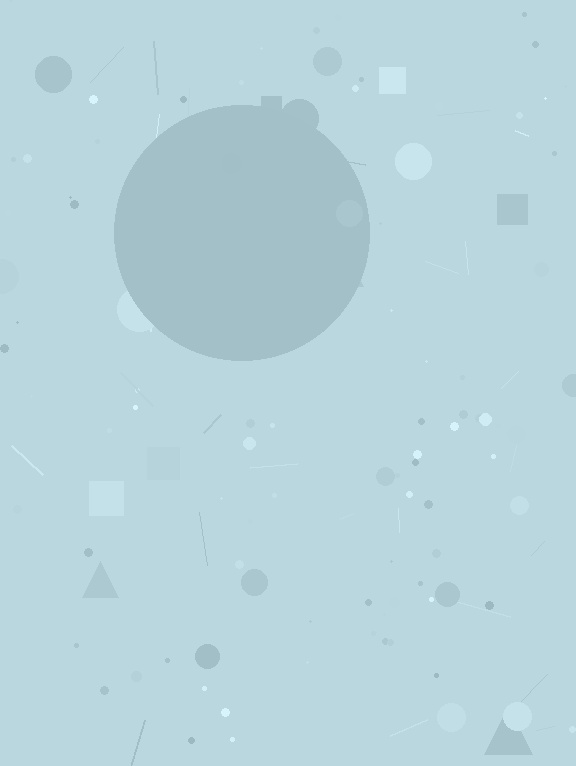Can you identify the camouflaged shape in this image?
The camouflaged shape is a circle.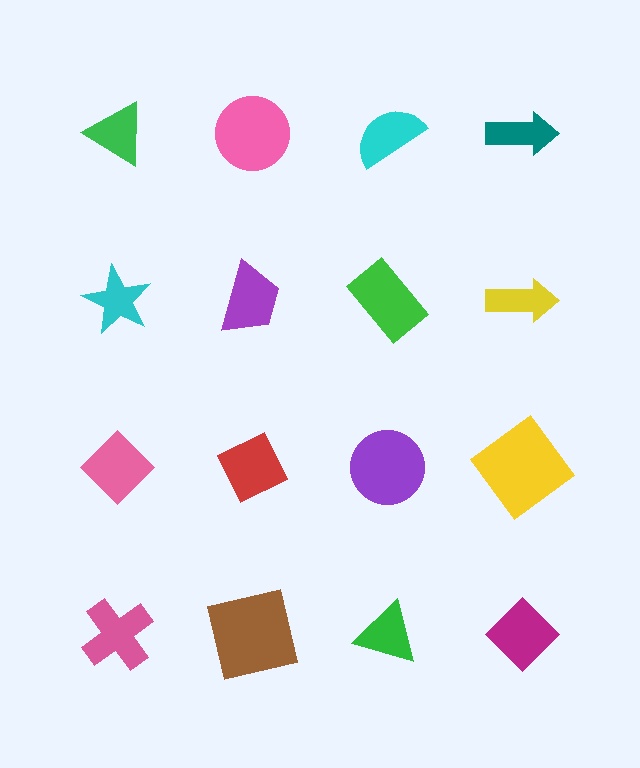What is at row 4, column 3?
A green triangle.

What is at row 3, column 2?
A red diamond.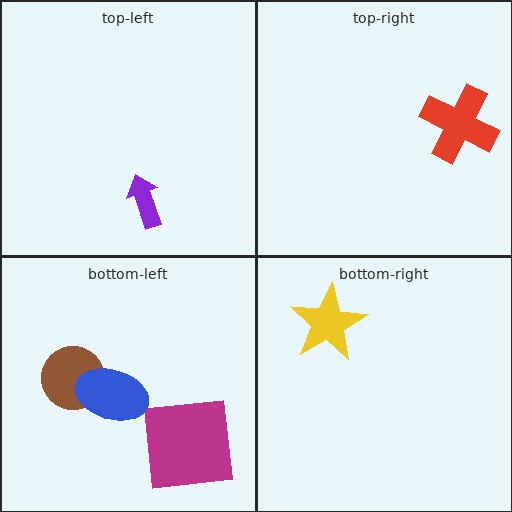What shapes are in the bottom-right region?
The yellow star.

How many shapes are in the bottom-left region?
3.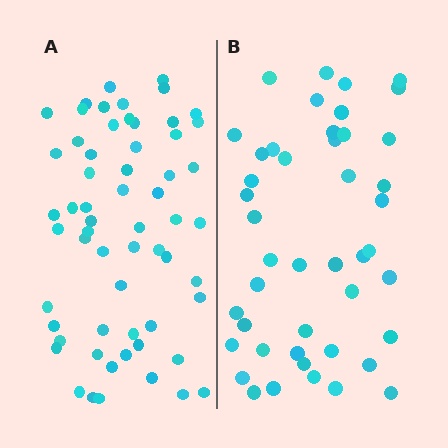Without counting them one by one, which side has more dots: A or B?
Region A (the left region) has more dots.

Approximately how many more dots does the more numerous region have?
Region A has approximately 15 more dots than region B.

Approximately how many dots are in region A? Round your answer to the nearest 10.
About 60 dots.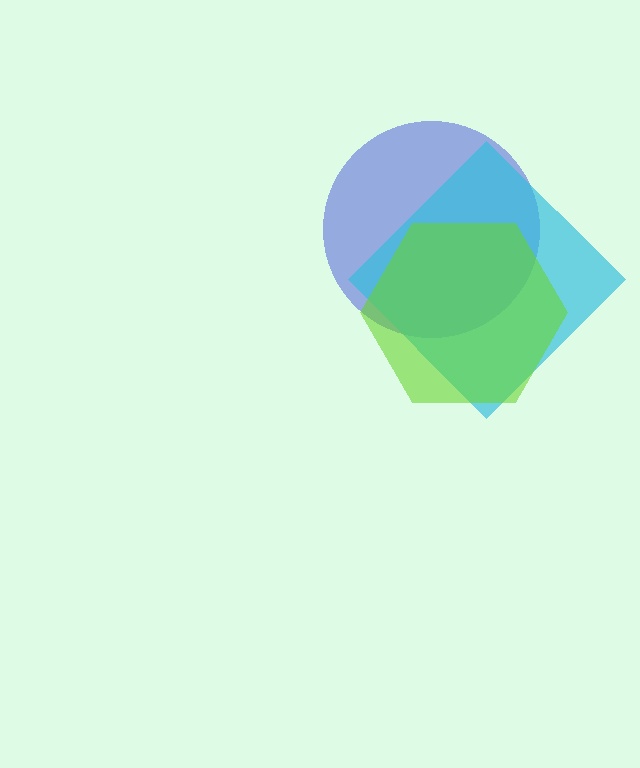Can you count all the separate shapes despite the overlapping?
Yes, there are 3 separate shapes.